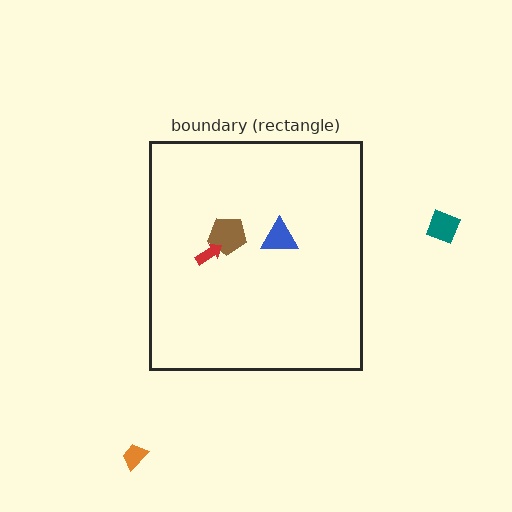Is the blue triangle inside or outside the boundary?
Inside.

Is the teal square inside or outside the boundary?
Outside.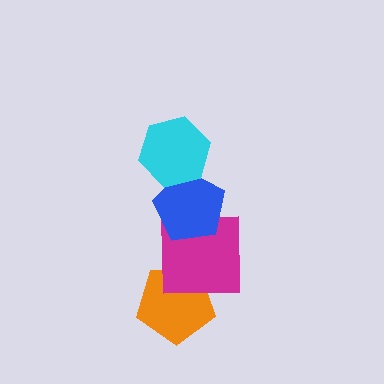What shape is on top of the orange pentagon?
The magenta square is on top of the orange pentagon.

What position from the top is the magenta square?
The magenta square is 3rd from the top.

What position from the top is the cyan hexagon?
The cyan hexagon is 1st from the top.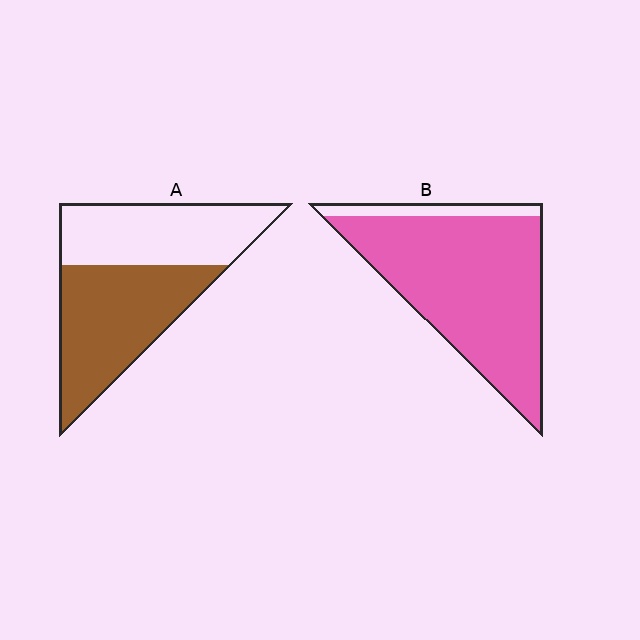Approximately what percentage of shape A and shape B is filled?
A is approximately 55% and B is approximately 90%.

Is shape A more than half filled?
Yes.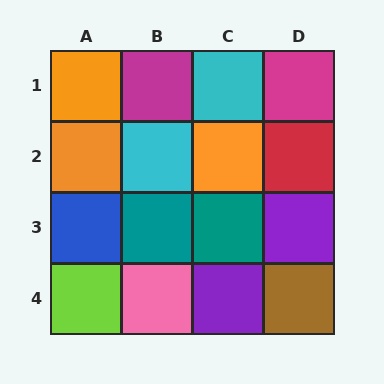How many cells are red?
1 cell is red.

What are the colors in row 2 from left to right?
Orange, cyan, orange, red.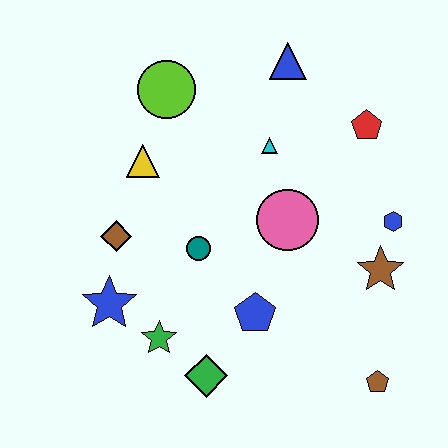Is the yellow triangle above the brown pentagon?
Yes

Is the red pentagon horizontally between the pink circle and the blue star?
No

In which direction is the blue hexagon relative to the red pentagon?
The blue hexagon is below the red pentagon.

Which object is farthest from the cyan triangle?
The brown pentagon is farthest from the cyan triangle.